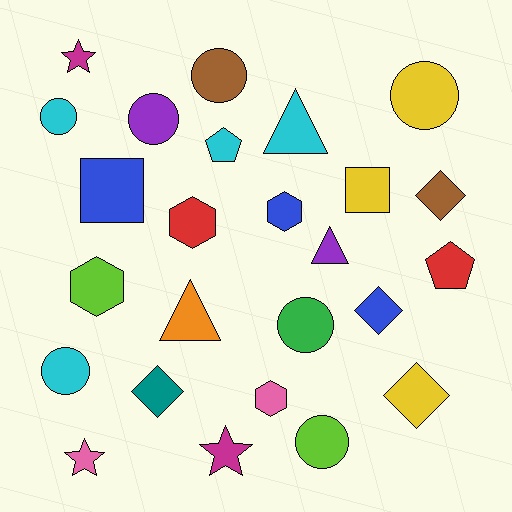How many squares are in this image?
There are 2 squares.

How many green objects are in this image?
There is 1 green object.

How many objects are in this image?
There are 25 objects.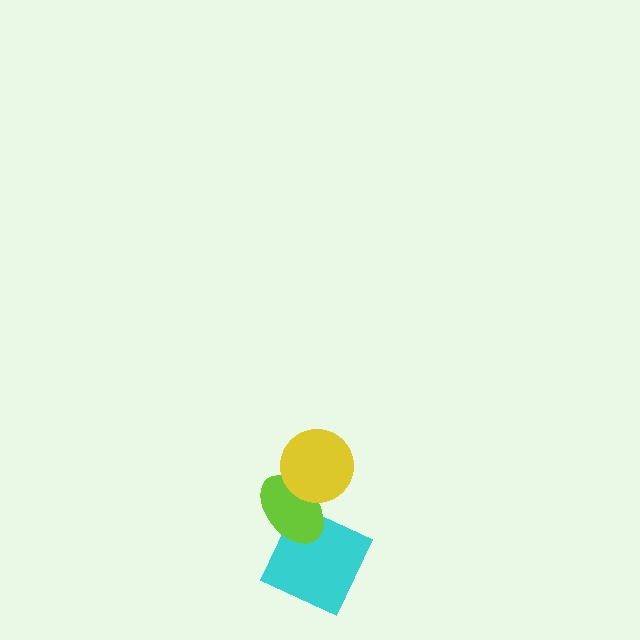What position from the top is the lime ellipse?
The lime ellipse is 2nd from the top.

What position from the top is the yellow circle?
The yellow circle is 1st from the top.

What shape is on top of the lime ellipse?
The yellow circle is on top of the lime ellipse.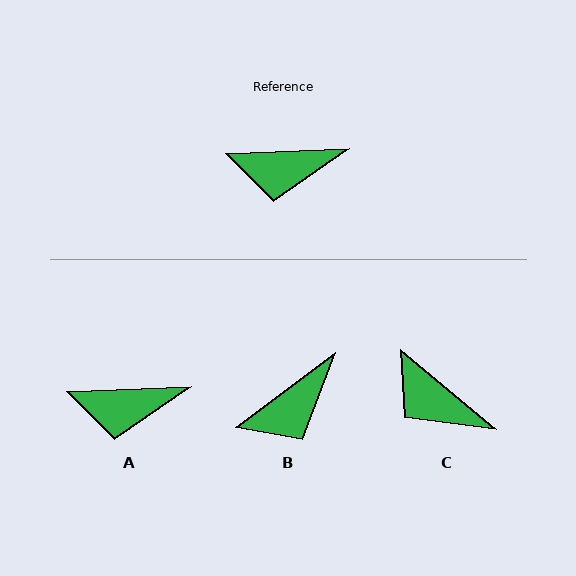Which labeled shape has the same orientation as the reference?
A.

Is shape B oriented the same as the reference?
No, it is off by about 34 degrees.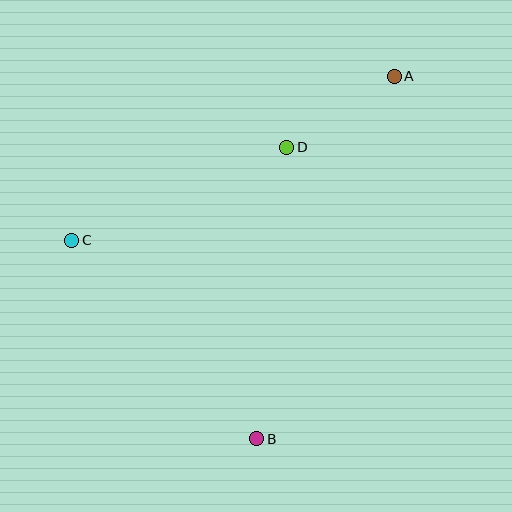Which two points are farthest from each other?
Points A and B are farthest from each other.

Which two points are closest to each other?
Points A and D are closest to each other.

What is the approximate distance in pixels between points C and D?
The distance between C and D is approximately 234 pixels.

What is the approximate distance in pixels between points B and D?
The distance between B and D is approximately 293 pixels.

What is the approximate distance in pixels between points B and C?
The distance between B and C is approximately 271 pixels.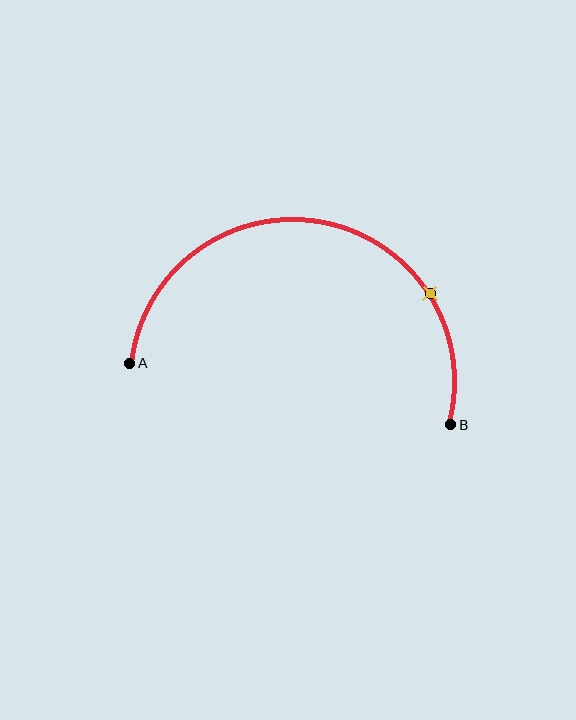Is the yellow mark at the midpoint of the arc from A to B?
No. The yellow mark lies on the arc but is closer to endpoint B. The arc midpoint would be at the point on the curve equidistant along the arc from both A and B.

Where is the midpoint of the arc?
The arc midpoint is the point on the curve farthest from the straight line joining A and B. It sits above that line.